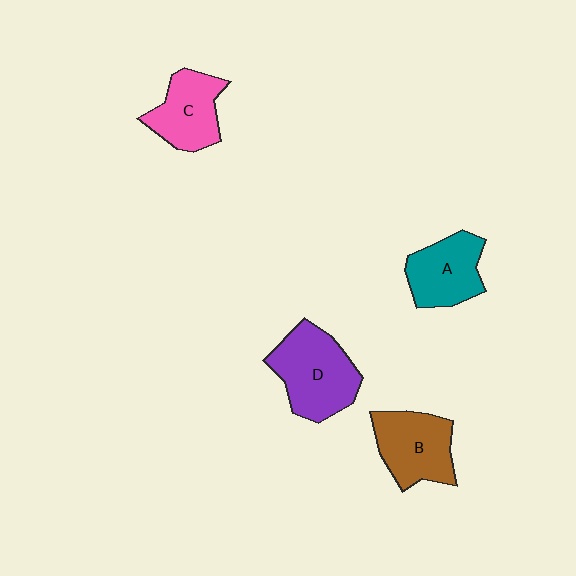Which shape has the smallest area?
Shape C (pink).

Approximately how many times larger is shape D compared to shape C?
Approximately 1.3 times.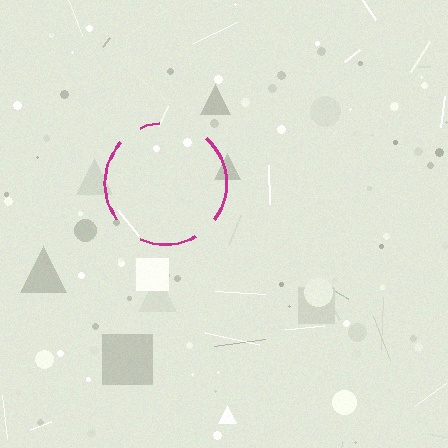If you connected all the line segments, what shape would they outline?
They would outline a circle.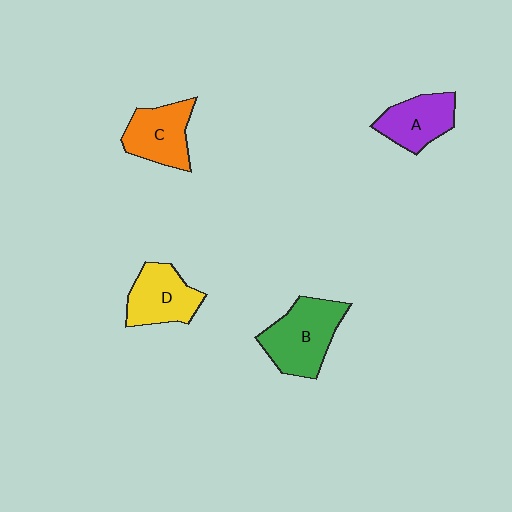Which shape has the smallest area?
Shape A (purple).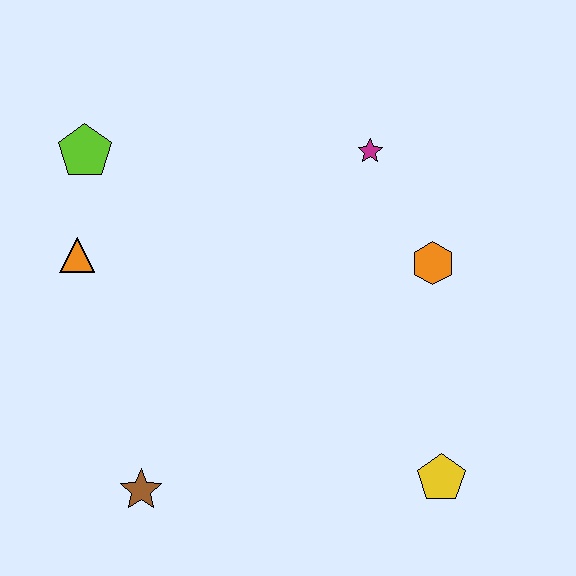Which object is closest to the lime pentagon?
The orange triangle is closest to the lime pentagon.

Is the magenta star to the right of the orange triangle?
Yes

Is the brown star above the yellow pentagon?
No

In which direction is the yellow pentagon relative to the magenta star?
The yellow pentagon is below the magenta star.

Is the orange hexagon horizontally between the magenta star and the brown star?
No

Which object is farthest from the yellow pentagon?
The lime pentagon is farthest from the yellow pentagon.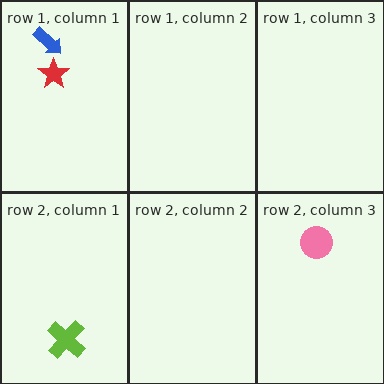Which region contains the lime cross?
The row 2, column 1 region.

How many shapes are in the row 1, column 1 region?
2.